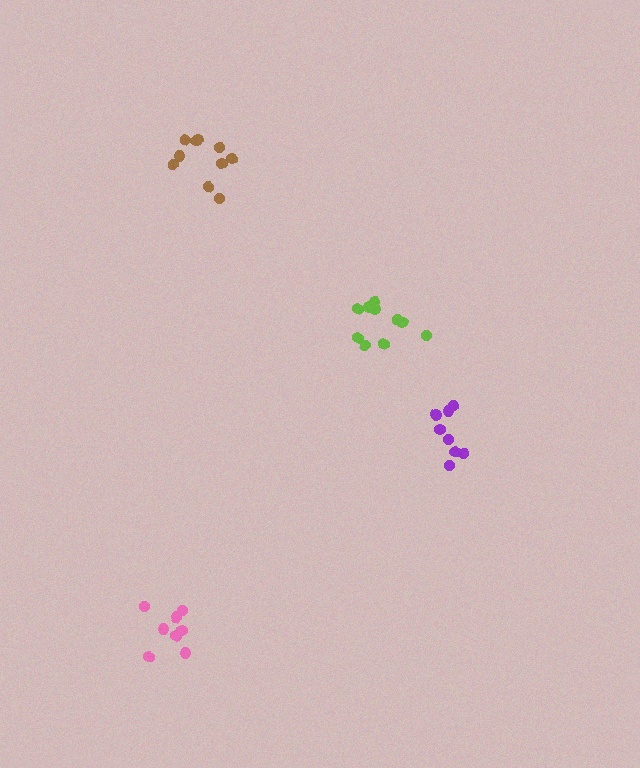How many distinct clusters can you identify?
There are 4 distinct clusters.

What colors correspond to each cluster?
The clusters are colored: purple, lime, pink, brown.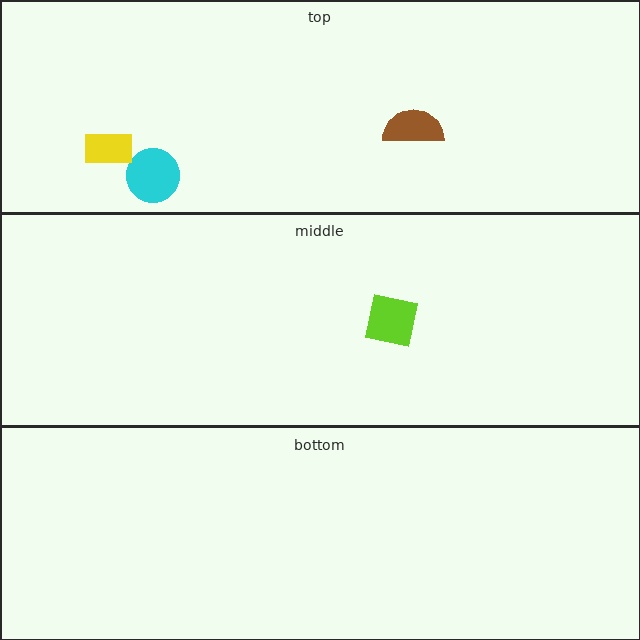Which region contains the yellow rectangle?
The top region.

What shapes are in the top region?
The cyan circle, the yellow rectangle, the brown semicircle.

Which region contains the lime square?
The middle region.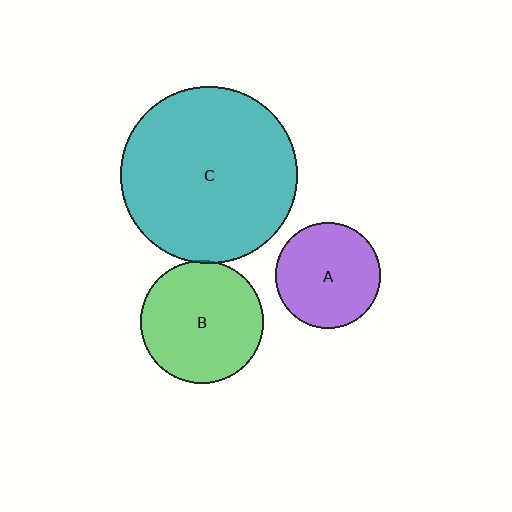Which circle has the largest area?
Circle C (teal).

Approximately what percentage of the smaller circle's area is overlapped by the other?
Approximately 5%.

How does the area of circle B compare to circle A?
Approximately 1.4 times.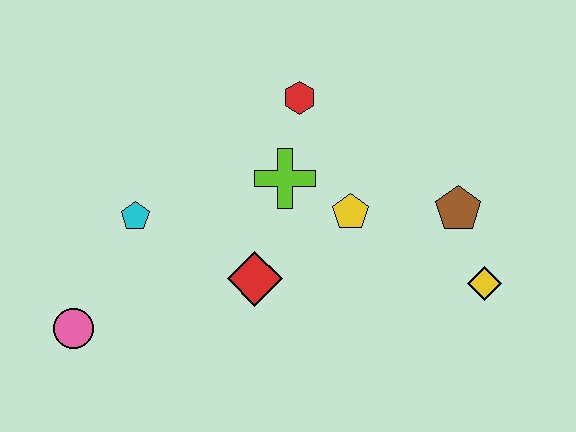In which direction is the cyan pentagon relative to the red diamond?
The cyan pentagon is to the left of the red diamond.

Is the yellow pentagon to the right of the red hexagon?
Yes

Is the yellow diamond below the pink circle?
No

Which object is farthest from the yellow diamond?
The pink circle is farthest from the yellow diamond.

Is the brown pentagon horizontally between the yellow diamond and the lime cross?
Yes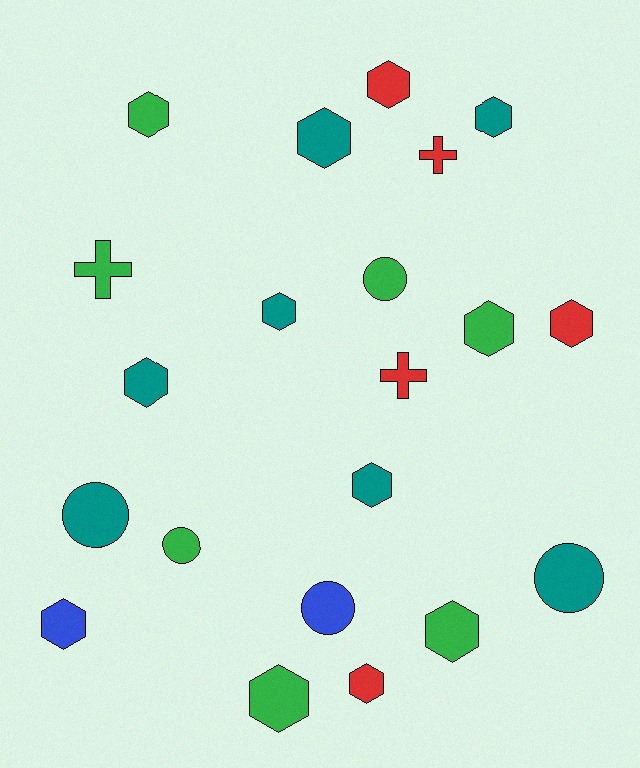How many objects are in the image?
There are 21 objects.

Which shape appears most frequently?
Hexagon, with 13 objects.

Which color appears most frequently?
Teal, with 7 objects.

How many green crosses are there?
There is 1 green cross.